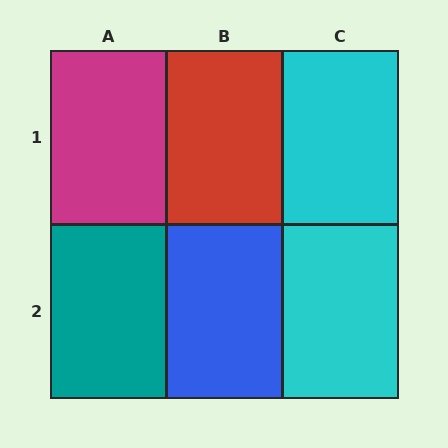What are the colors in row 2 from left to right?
Teal, blue, cyan.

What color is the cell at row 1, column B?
Red.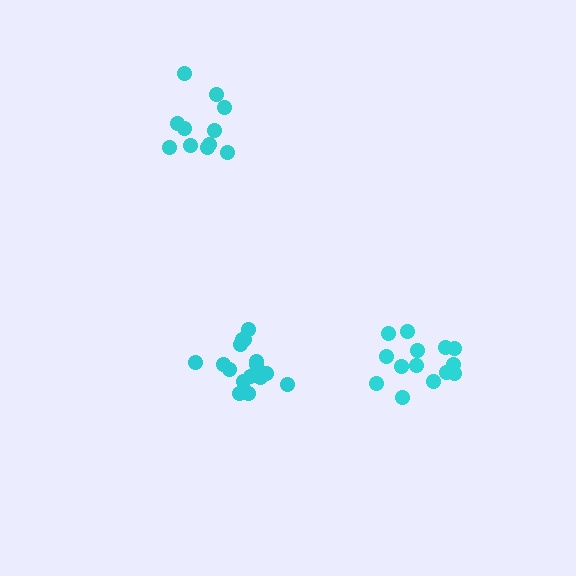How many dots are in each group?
Group 1: 11 dots, Group 2: 16 dots, Group 3: 14 dots (41 total).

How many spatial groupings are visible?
There are 3 spatial groupings.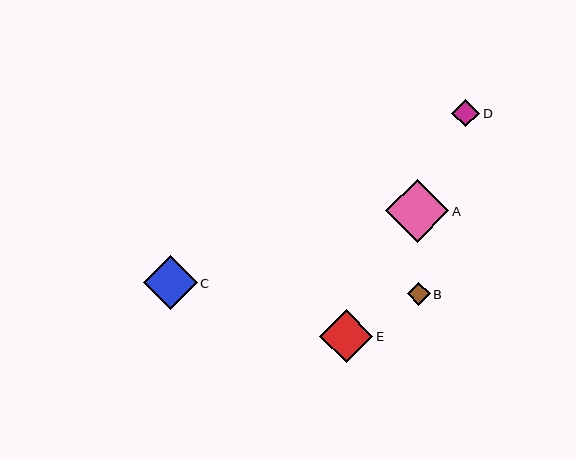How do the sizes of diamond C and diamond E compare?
Diamond C and diamond E are approximately the same size.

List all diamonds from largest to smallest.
From largest to smallest: A, C, E, D, B.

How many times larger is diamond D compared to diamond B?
Diamond D is approximately 1.2 times the size of diamond B.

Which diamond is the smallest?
Diamond B is the smallest with a size of approximately 23 pixels.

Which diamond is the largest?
Diamond A is the largest with a size of approximately 63 pixels.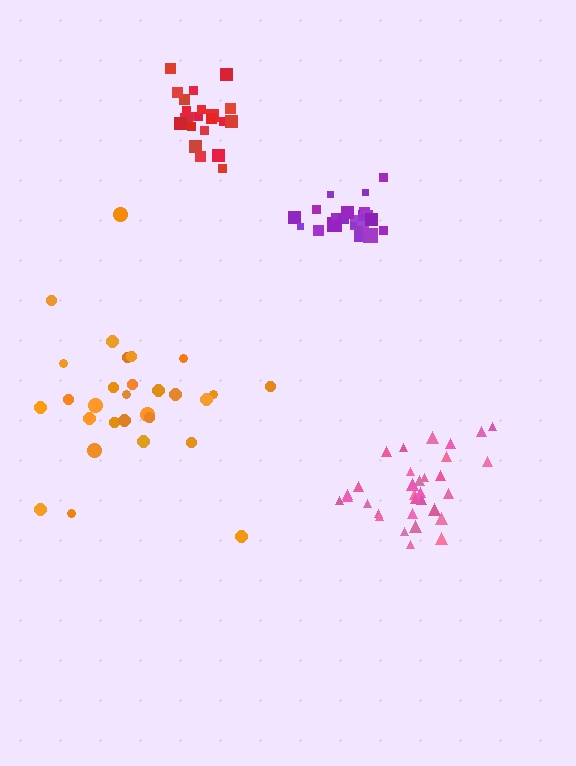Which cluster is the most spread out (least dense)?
Orange.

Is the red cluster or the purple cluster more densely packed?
Purple.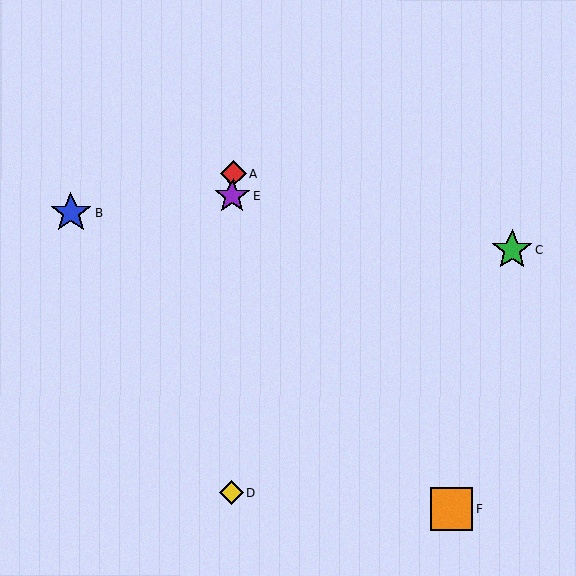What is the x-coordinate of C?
Object C is at x≈512.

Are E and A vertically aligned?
Yes, both are at x≈233.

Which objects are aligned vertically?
Objects A, D, E are aligned vertically.